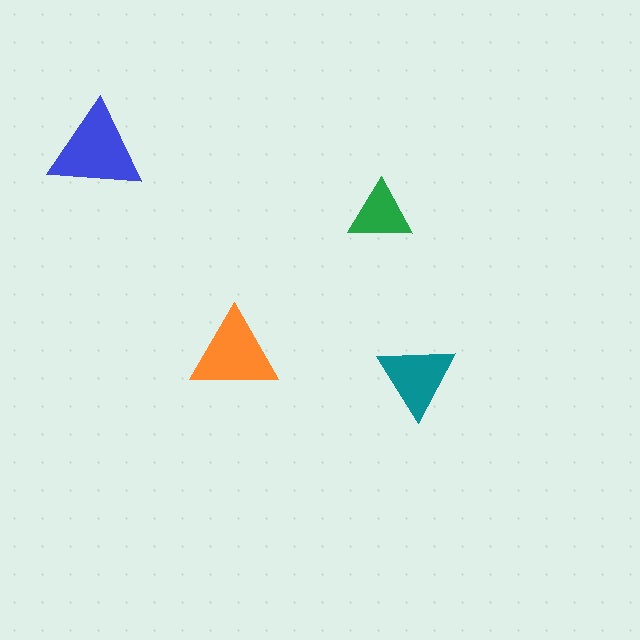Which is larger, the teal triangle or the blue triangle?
The blue one.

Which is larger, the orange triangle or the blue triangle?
The blue one.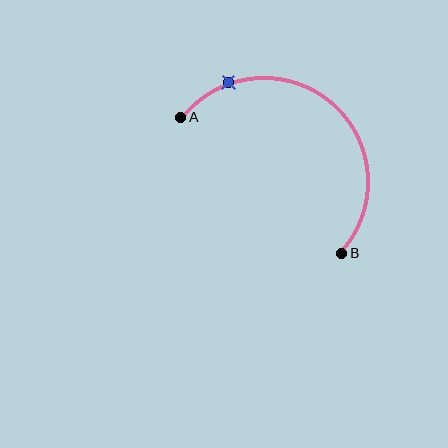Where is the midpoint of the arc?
The arc midpoint is the point on the curve farthest from the straight line joining A and B. It sits above and to the right of that line.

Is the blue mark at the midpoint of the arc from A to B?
No. The blue mark lies on the arc but is closer to endpoint A. The arc midpoint would be at the point on the curve equidistant along the arc from both A and B.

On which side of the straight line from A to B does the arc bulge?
The arc bulges above and to the right of the straight line connecting A and B.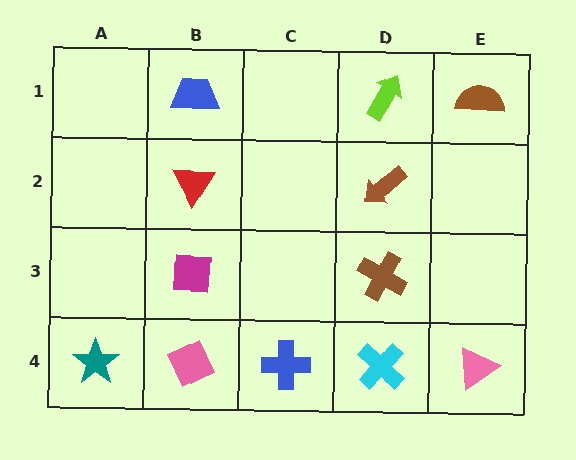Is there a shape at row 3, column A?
No, that cell is empty.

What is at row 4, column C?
A blue cross.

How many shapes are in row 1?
3 shapes.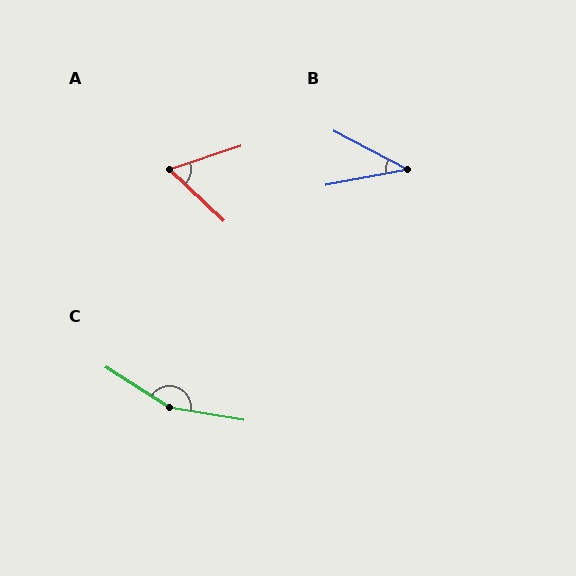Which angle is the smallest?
B, at approximately 38 degrees.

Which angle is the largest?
C, at approximately 157 degrees.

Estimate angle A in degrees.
Approximately 61 degrees.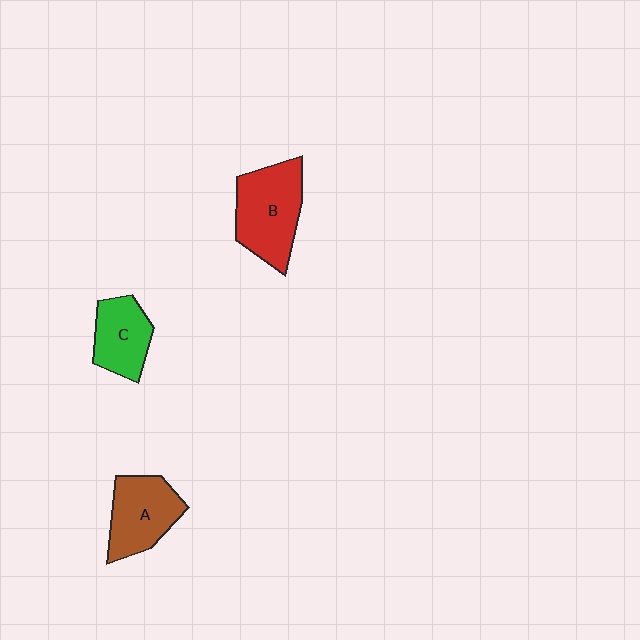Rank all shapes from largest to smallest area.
From largest to smallest: B (red), A (brown), C (green).